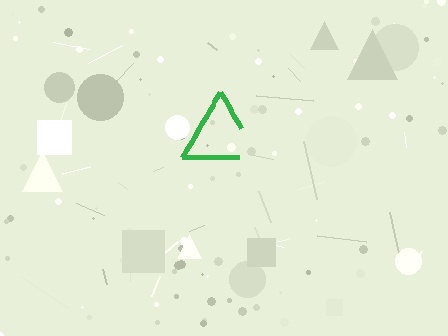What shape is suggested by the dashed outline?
The dashed outline suggests a triangle.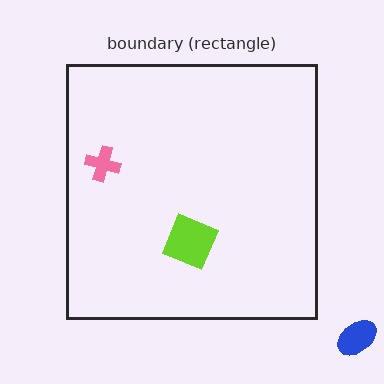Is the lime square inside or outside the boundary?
Inside.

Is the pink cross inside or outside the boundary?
Inside.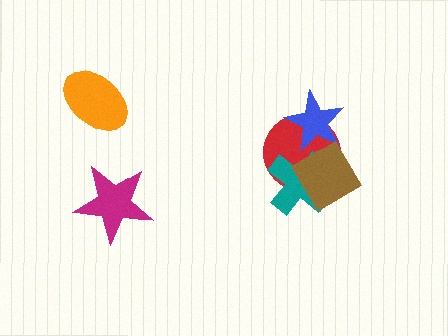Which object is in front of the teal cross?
The brown diamond is in front of the teal cross.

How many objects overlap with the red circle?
3 objects overlap with the red circle.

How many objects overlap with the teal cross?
2 objects overlap with the teal cross.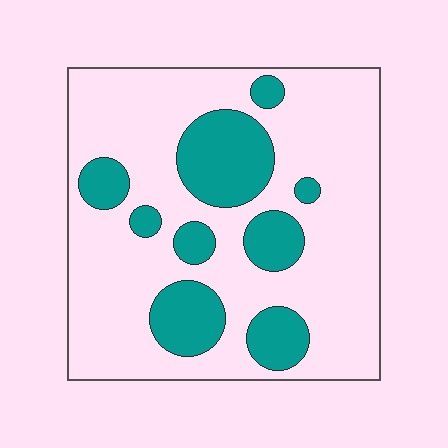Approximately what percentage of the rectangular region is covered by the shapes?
Approximately 25%.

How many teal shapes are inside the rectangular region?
9.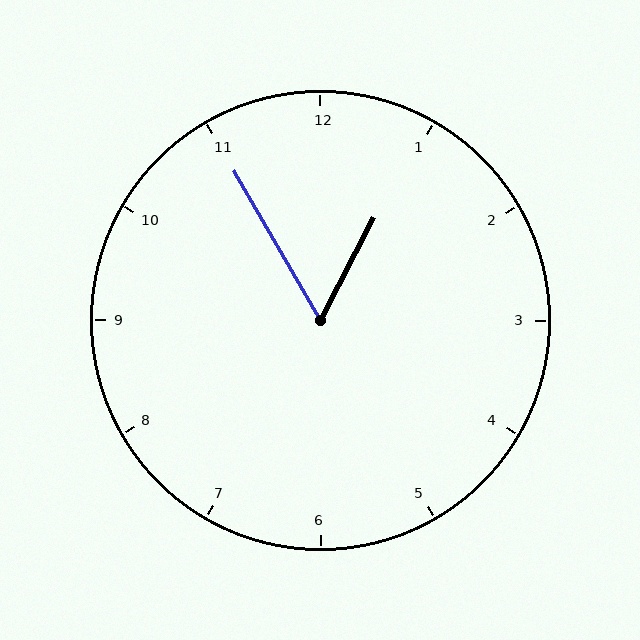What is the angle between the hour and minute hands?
Approximately 58 degrees.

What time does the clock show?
12:55.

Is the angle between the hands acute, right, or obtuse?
It is acute.